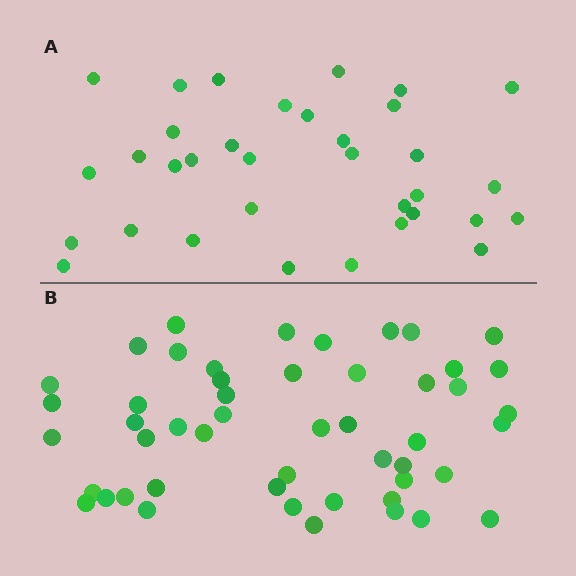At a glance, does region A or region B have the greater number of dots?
Region B (the bottom region) has more dots.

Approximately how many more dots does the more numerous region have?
Region B has approximately 15 more dots than region A.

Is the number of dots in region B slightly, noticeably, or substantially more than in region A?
Region B has substantially more. The ratio is roughly 1.5 to 1.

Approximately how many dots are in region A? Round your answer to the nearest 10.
About 30 dots. (The exact count is 34, which rounds to 30.)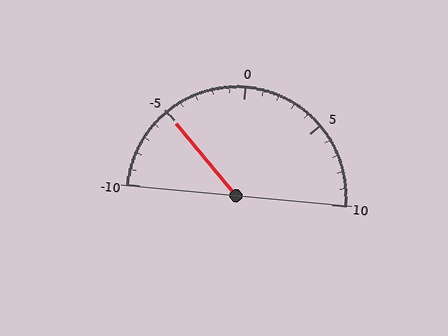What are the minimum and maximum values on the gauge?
The gauge ranges from -10 to 10.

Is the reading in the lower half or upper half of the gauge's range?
The reading is in the lower half of the range (-10 to 10).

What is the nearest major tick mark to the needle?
The nearest major tick mark is -5.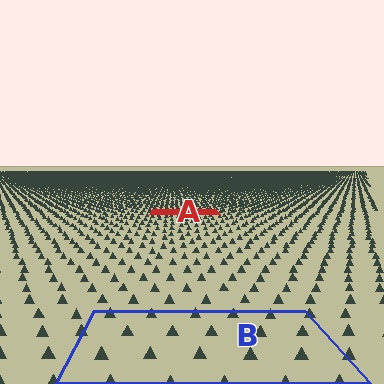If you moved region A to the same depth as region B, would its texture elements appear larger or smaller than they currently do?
They would appear larger. At a closer depth, the same texture elements are projected at a bigger on-screen size.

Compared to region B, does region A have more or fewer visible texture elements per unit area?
Region A has more texture elements per unit area — they are packed more densely because it is farther away.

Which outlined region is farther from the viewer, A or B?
Region A is farther from the viewer — the texture elements inside it appear smaller and more densely packed.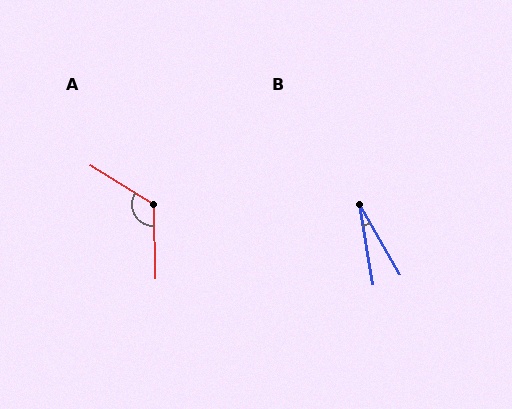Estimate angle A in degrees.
Approximately 123 degrees.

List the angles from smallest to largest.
B (21°), A (123°).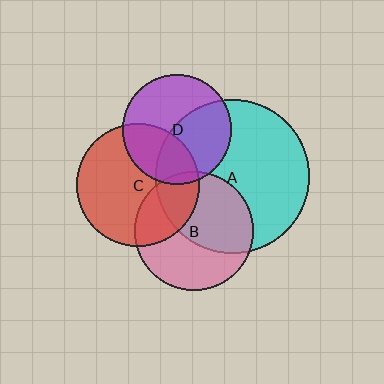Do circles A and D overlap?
Yes.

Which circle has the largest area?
Circle A (cyan).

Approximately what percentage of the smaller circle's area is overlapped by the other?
Approximately 45%.